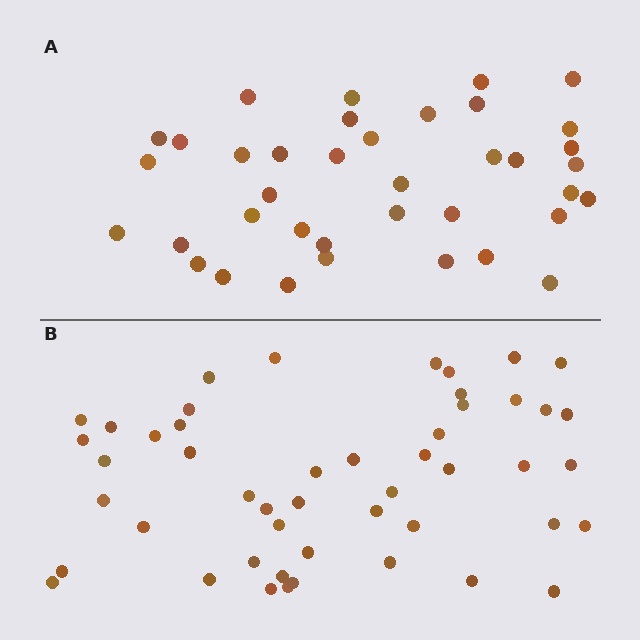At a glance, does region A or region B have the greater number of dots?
Region B (the bottom region) has more dots.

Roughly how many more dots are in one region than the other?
Region B has roughly 12 or so more dots than region A.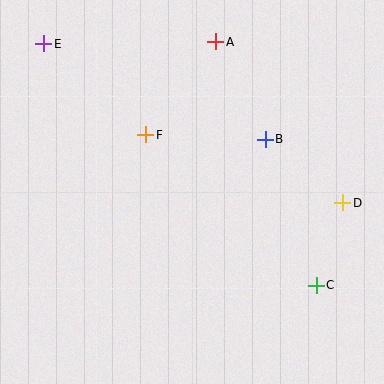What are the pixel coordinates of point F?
Point F is at (146, 135).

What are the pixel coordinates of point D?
Point D is at (343, 203).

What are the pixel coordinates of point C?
Point C is at (316, 285).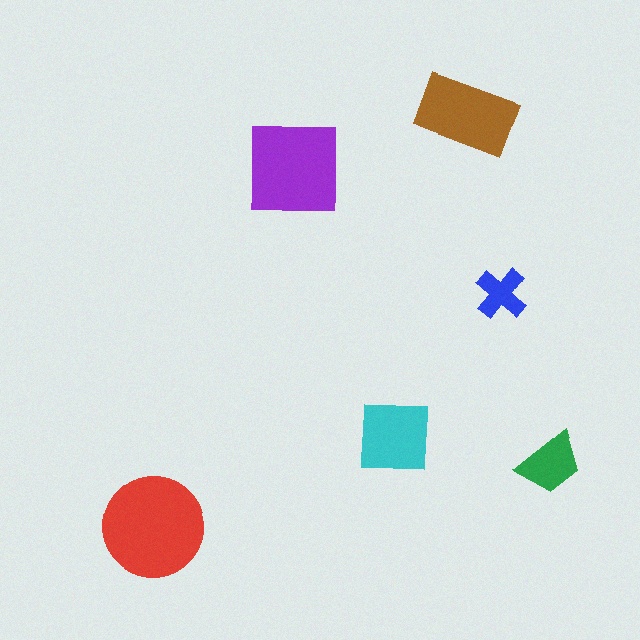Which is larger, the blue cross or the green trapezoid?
The green trapezoid.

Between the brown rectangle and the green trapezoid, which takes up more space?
The brown rectangle.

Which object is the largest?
The red circle.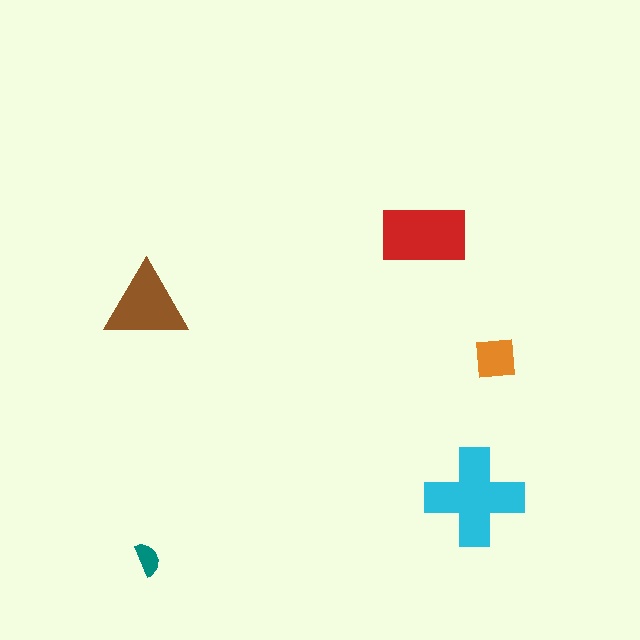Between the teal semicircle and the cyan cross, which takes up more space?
The cyan cross.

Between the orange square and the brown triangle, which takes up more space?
The brown triangle.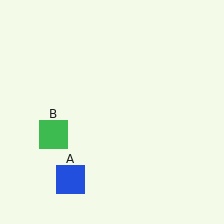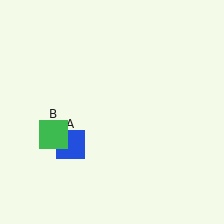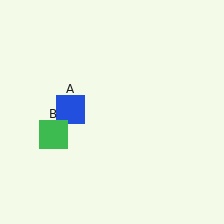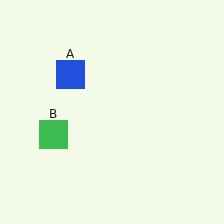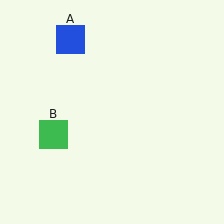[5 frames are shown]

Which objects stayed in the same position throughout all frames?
Green square (object B) remained stationary.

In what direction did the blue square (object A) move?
The blue square (object A) moved up.